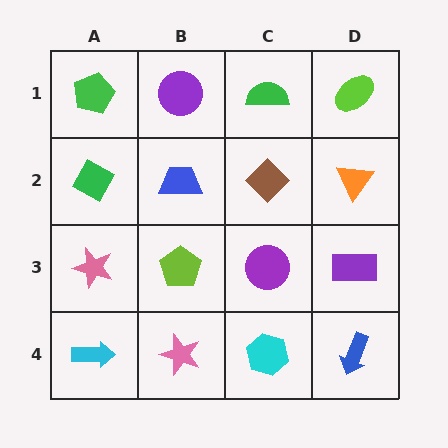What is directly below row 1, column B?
A blue trapezoid.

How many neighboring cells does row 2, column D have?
3.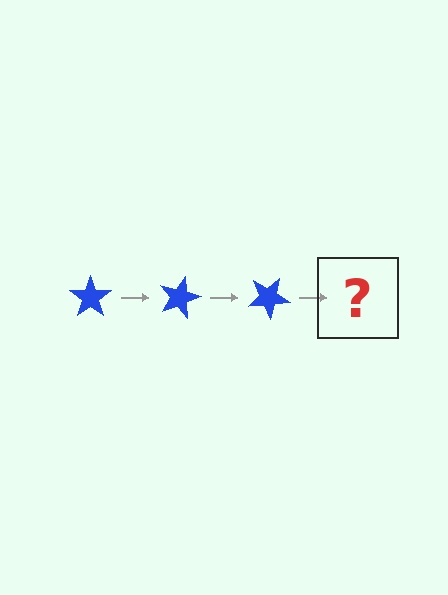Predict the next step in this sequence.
The next step is a blue star rotated 45 degrees.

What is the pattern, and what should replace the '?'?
The pattern is that the star rotates 15 degrees each step. The '?' should be a blue star rotated 45 degrees.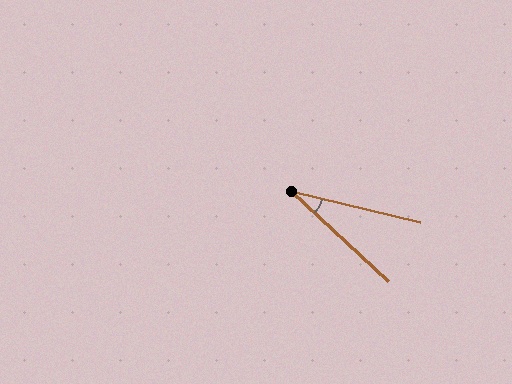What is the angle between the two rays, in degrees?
Approximately 29 degrees.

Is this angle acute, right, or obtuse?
It is acute.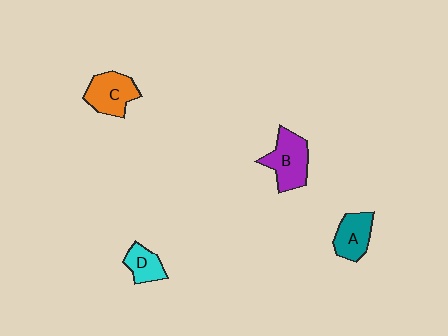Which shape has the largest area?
Shape B (purple).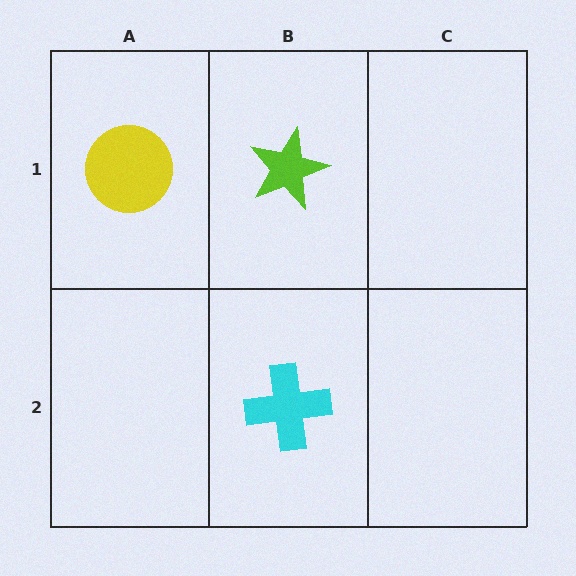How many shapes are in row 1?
2 shapes.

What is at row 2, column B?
A cyan cross.